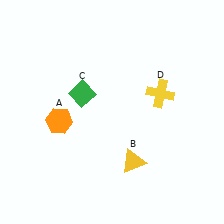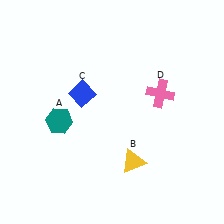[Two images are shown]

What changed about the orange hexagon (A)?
In Image 1, A is orange. In Image 2, it changed to teal.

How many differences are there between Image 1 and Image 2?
There are 3 differences between the two images.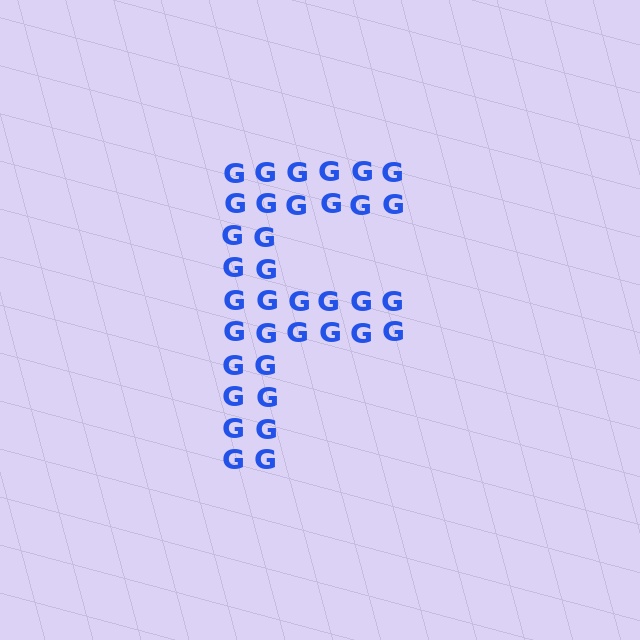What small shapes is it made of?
It is made of small letter G's.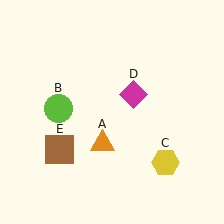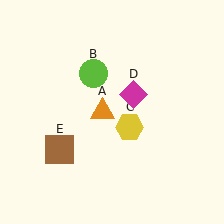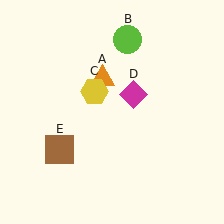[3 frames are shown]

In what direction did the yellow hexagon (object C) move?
The yellow hexagon (object C) moved up and to the left.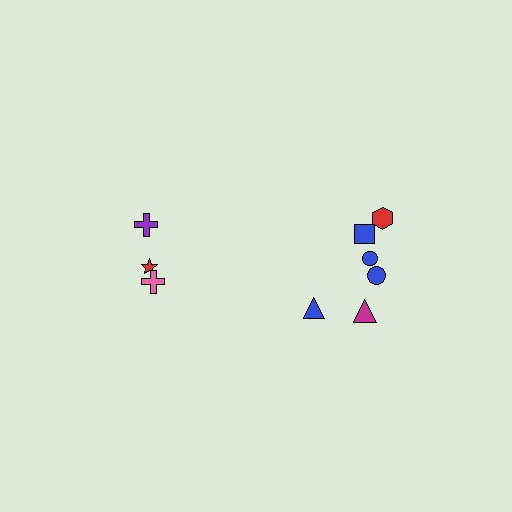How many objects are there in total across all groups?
There are 9 objects.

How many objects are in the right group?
There are 6 objects.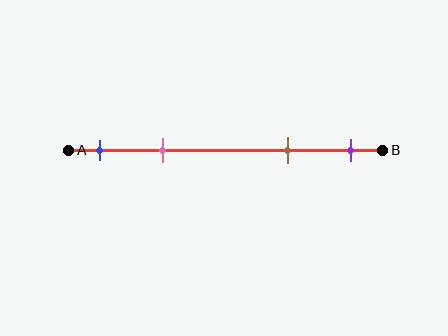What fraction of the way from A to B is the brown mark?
The brown mark is approximately 70% (0.7) of the way from A to B.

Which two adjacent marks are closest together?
The blue and pink marks are the closest adjacent pair.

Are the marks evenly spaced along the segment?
No, the marks are not evenly spaced.